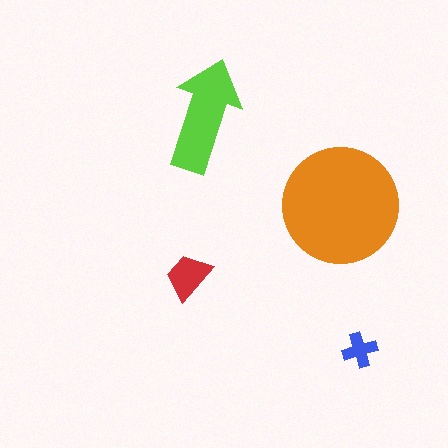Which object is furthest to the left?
The red trapezoid is leftmost.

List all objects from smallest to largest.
The blue cross, the red trapezoid, the lime arrow, the orange circle.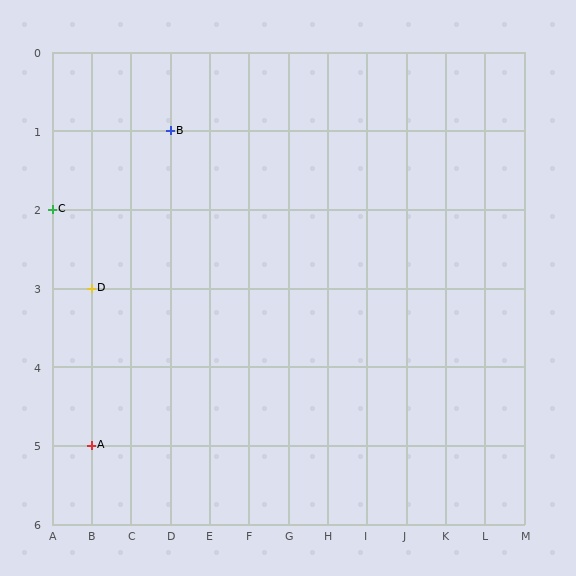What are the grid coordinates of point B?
Point B is at grid coordinates (D, 1).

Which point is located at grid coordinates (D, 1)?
Point B is at (D, 1).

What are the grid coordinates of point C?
Point C is at grid coordinates (A, 2).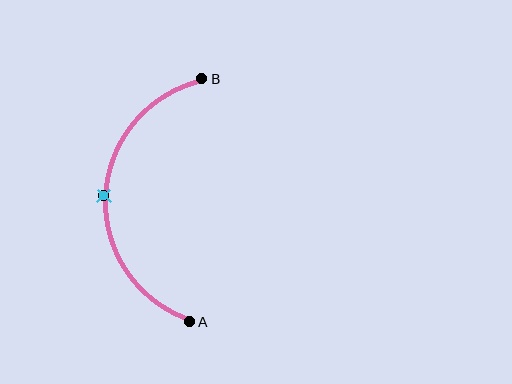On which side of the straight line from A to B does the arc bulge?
The arc bulges to the left of the straight line connecting A and B.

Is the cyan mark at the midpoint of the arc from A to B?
Yes. The cyan mark lies on the arc at equal arc-length from both A and B — it is the arc midpoint.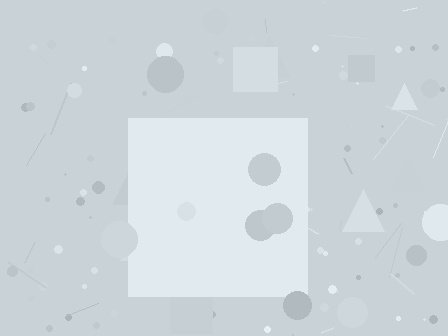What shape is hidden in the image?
A square is hidden in the image.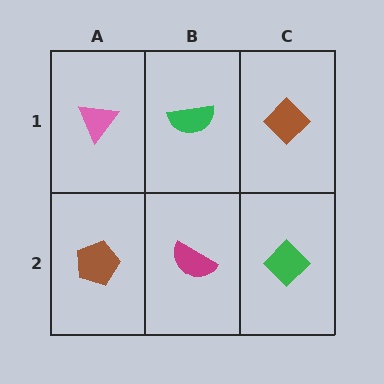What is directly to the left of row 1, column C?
A green semicircle.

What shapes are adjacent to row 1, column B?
A magenta semicircle (row 2, column B), a pink triangle (row 1, column A), a brown diamond (row 1, column C).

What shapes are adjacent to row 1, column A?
A brown pentagon (row 2, column A), a green semicircle (row 1, column B).